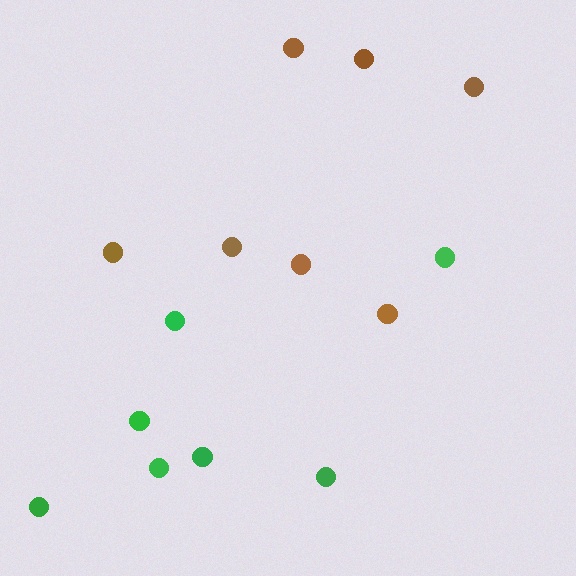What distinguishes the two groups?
There are 2 groups: one group of green circles (7) and one group of brown circles (7).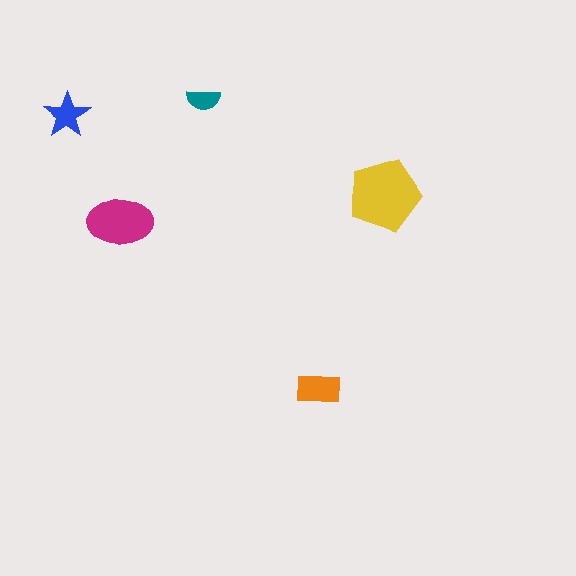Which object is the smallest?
The teal semicircle.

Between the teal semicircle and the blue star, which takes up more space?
The blue star.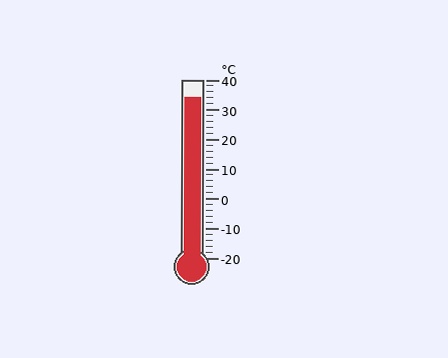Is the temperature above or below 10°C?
The temperature is above 10°C.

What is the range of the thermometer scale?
The thermometer scale ranges from -20°C to 40°C.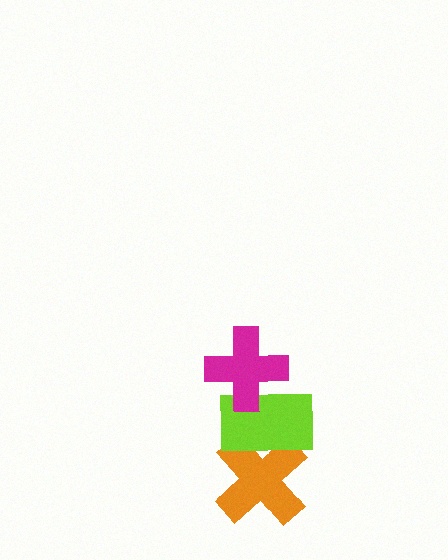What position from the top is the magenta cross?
The magenta cross is 1st from the top.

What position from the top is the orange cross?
The orange cross is 3rd from the top.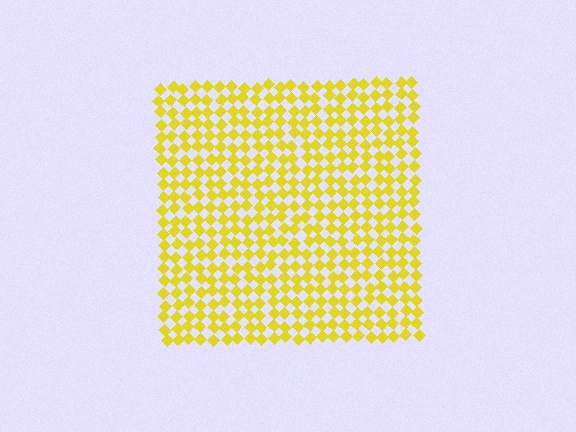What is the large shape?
The large shape is a square.